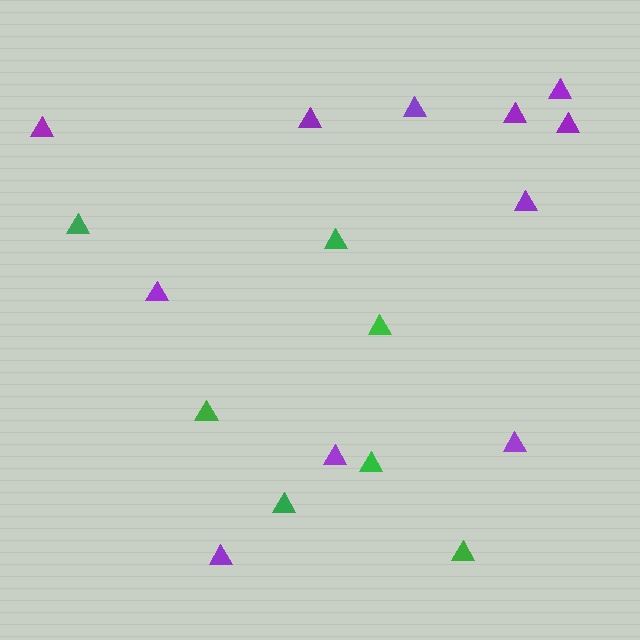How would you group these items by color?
There are 2 groups: one group of green triangles (7) and one group of purple triangles (11).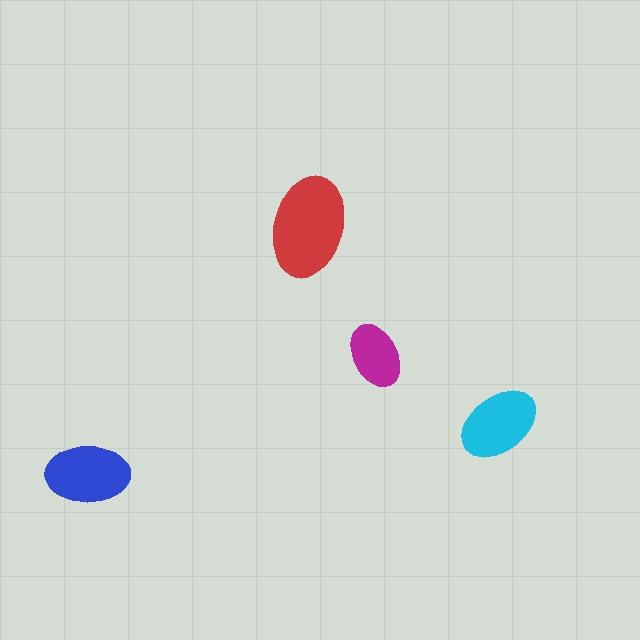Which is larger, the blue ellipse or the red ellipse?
The red one.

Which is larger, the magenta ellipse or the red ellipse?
The red one.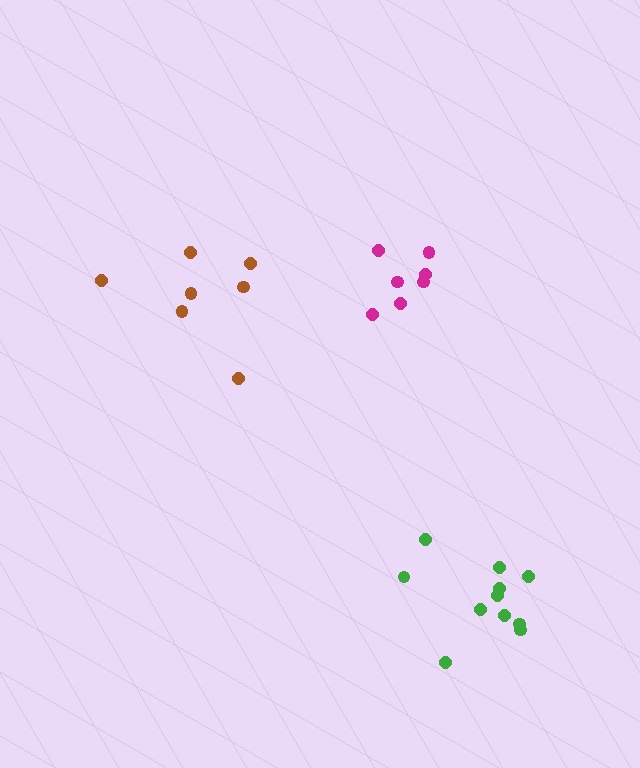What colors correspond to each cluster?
The clusters are colored: magenta, green, brown.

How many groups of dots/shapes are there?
There are 3 groups.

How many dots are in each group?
Group 1: 7 dots, Group 2: 11 dots, Group 3: 7 dots (25 total).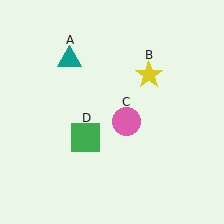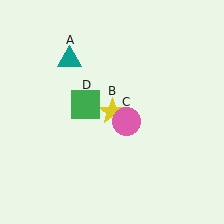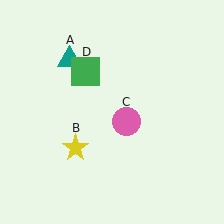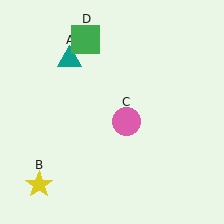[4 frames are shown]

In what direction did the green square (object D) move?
The green square (object D) moved up.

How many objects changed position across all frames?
2 objects changed position: yellow star (object B), green square (object D).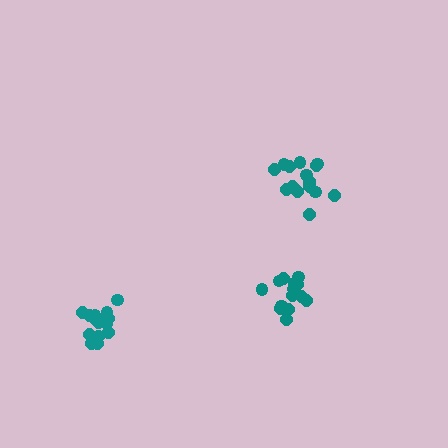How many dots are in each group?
Group 1: 14 dots, Group 2: 17 dots, Group 3: 15 dots (46 total).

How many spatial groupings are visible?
There are 3 spatial groupings.